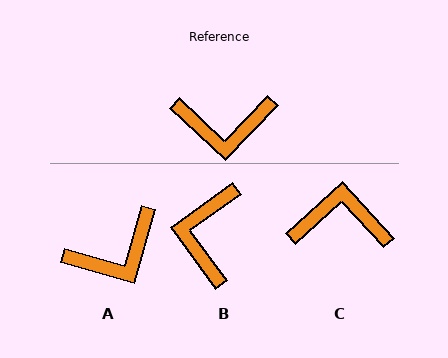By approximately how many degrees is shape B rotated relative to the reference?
Approximately 101 degrees clockwise.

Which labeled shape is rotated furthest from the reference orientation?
C, about 176 degrees away.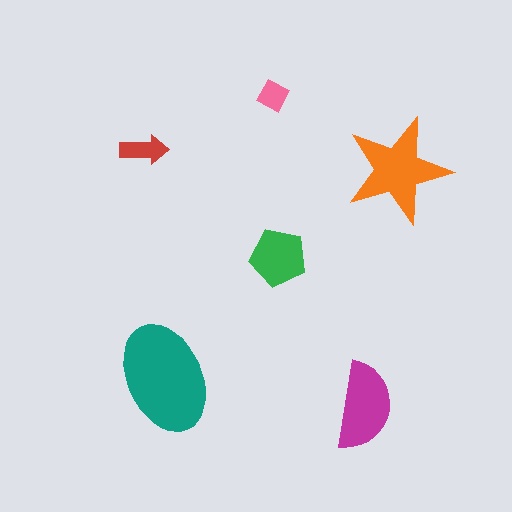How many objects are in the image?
There are 6 objects in the image.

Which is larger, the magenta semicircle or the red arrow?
The magenta semicircle.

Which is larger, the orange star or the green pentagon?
The orange star.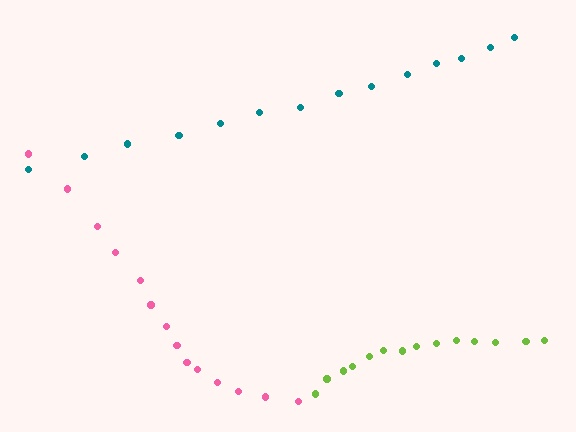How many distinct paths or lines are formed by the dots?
There are 3 distinct paths.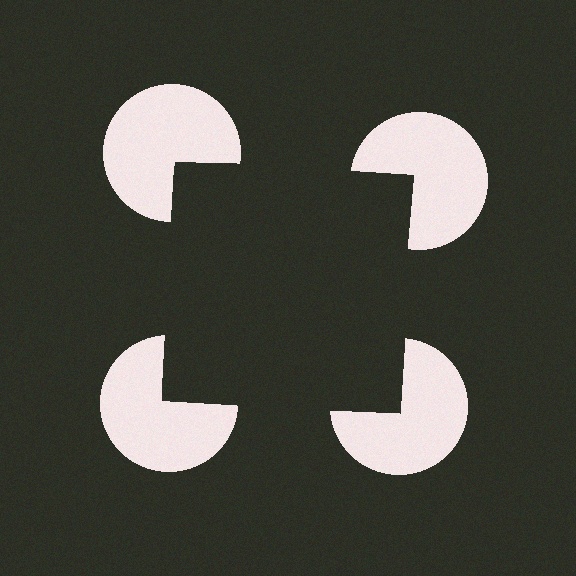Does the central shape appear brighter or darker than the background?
It typically appears slightly darker than the background, even though no actual brightness change is drawn.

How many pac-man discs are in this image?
There are 4 — one at each vertex of the illusory square.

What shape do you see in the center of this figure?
An illusory square — its edges are inferred from the aligned wedge cuts in the pac-man discs, not physically drawn.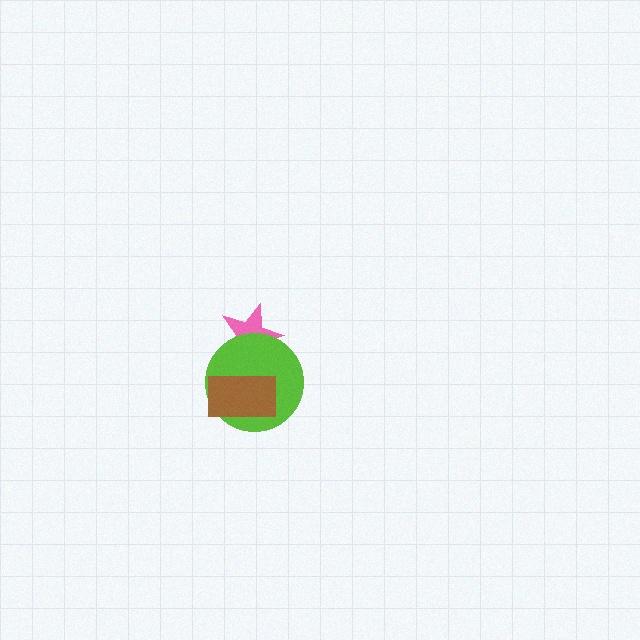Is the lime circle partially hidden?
Yes, it is partially covered by another shape.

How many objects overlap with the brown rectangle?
1 object overlaps with the brown rectangle.